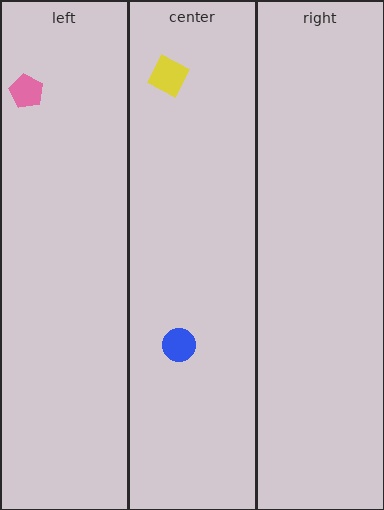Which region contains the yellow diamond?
The center region.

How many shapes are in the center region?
2.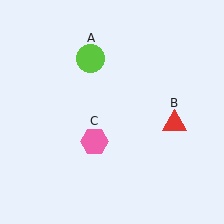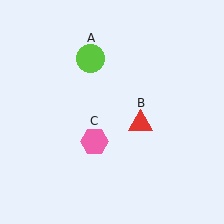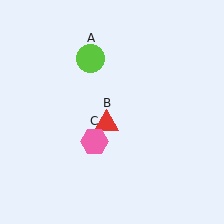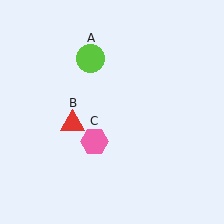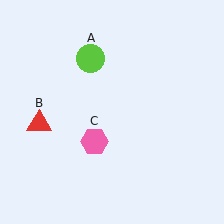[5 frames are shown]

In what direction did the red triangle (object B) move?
The red triangle (object B) moved left.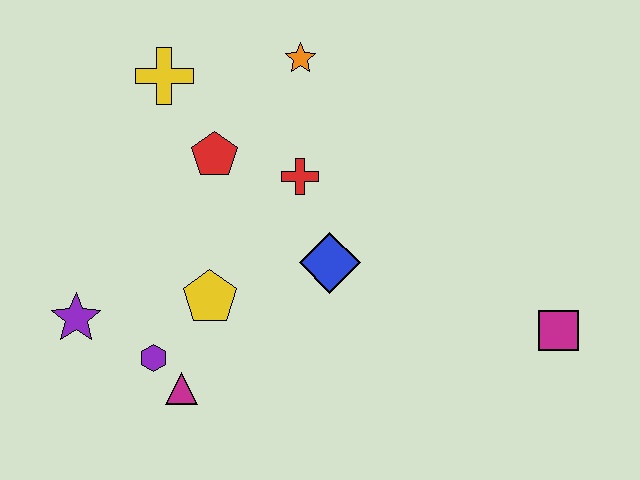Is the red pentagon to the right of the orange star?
No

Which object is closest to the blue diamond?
The red cross is closest to the blue diamond.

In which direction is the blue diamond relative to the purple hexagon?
The blue diamond is to the right of the purple hexagon.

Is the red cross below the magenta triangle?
No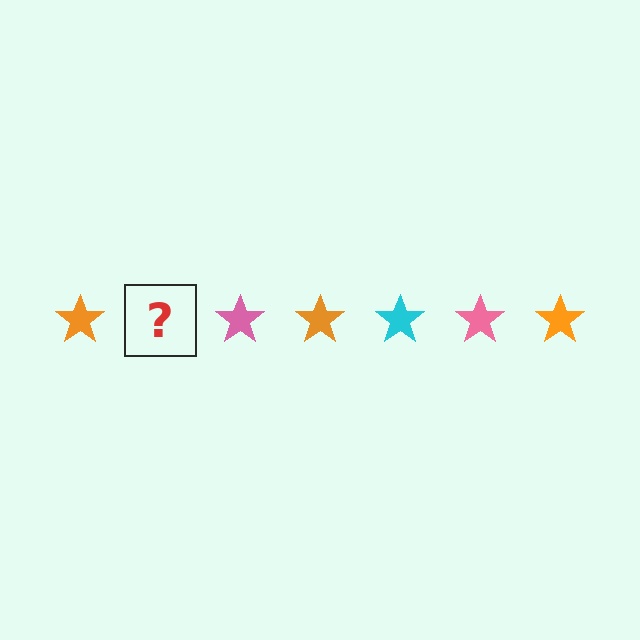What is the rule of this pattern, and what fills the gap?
The rule is that the pattern cycles through orange, cyan, pink stars. The gap should be filled with a cyan star.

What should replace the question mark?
The question mark should be replaced with a cyan star.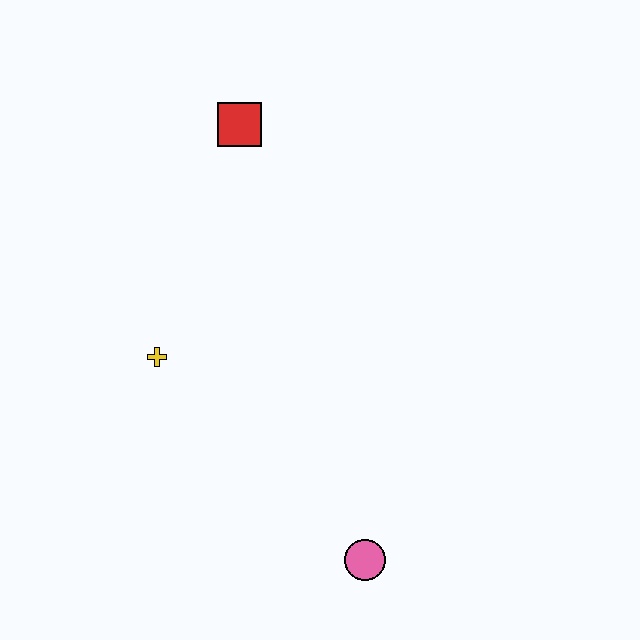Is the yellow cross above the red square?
No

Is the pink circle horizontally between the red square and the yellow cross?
No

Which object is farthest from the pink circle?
The red square is farthest from the pink circle.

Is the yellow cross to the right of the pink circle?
No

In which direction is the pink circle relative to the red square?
The pink circle is below the red square.